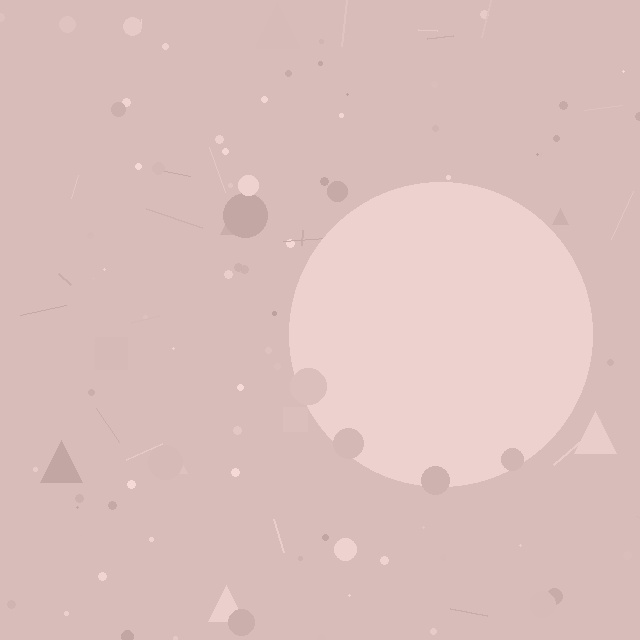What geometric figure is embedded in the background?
A circle is embedded in the background.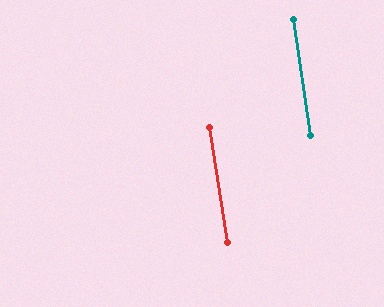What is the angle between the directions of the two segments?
Approximately 1 degree.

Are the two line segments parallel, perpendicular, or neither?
Parallel — their directions differ by only 0.5°.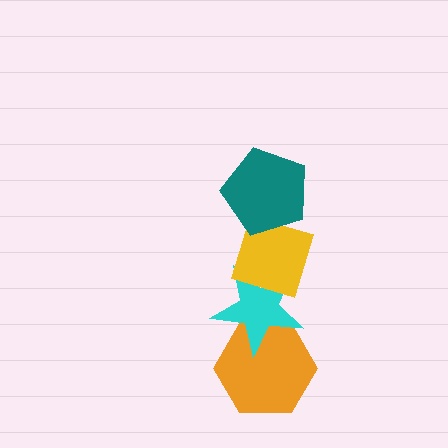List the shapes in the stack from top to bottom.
From top to bottom: the teal pentagon, the yellow diamond, the cyan star, the orange hexagon.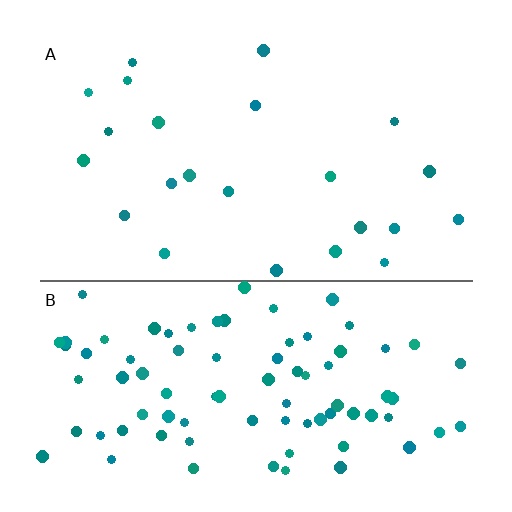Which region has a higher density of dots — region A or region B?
B (the bottom).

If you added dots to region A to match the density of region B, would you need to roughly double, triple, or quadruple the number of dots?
Approximately quadruple.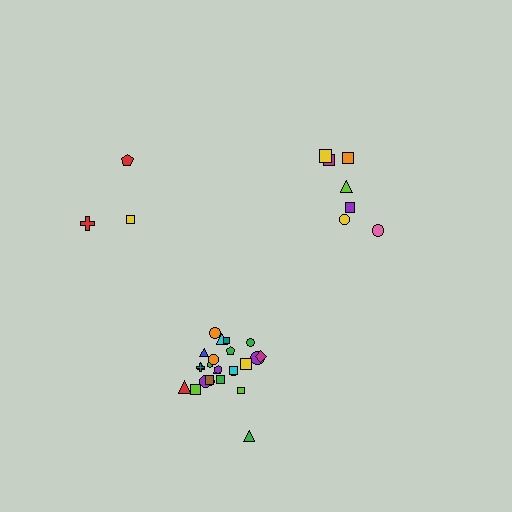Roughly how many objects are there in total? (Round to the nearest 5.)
Roughly 35 objects in total.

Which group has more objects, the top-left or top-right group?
The top-right group.